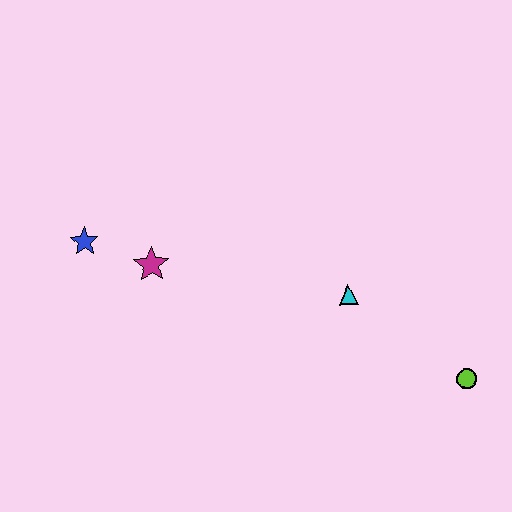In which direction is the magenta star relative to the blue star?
The magenta star is to the right of the blue star.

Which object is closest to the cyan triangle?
The lime circle is closest to the cyan triangle.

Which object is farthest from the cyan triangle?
The blue star is farthest from the cyan triangle.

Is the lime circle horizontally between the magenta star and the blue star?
No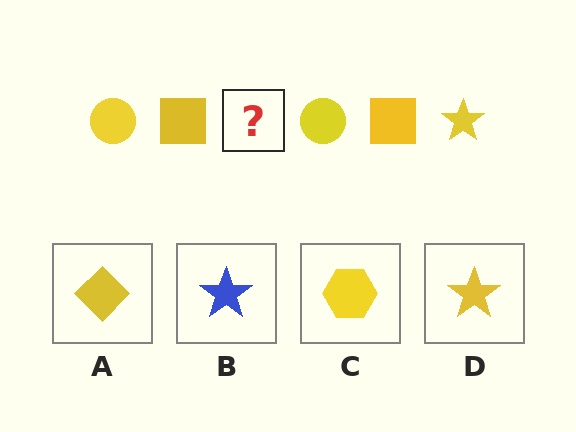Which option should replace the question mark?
Option D.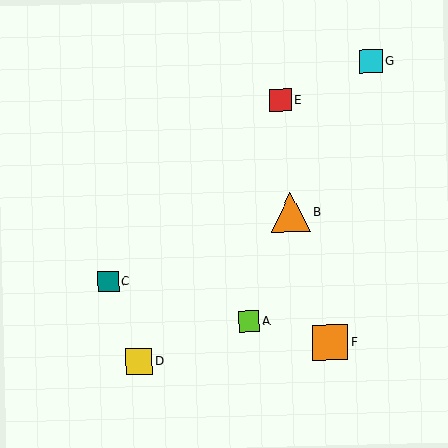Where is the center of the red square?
The center of the red square is at (280, 100).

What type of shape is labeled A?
Shape A is a lime square.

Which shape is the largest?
The orange triangle (labeled B) is the largest.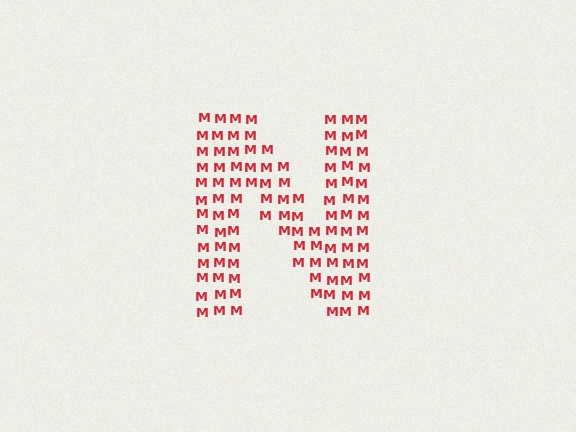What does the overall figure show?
The overall figure shows the letter N.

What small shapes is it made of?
It is made of small letter M's.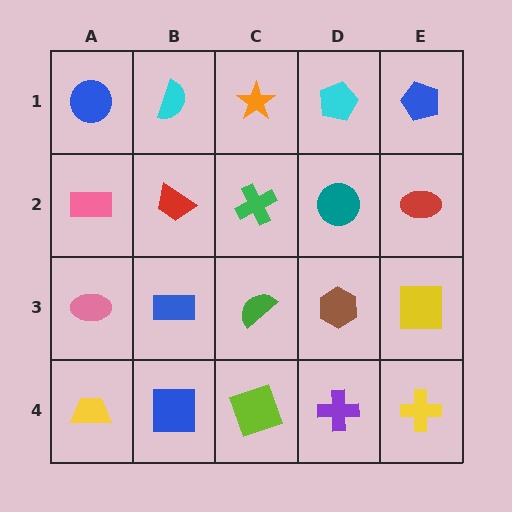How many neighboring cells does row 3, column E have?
3.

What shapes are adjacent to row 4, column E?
A yellow square (row 3, column E), a purple cross (row 4, column D).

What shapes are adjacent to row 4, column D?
A brown hexagon (row 3, column D), a lime square (row 4, column C), a yellow cross (row 4, column E).